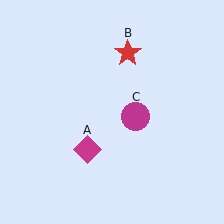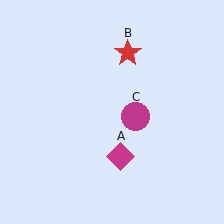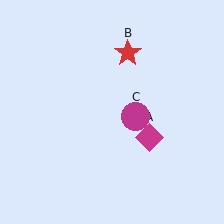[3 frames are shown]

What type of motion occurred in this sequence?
The magenta diamond (object A) rotated counterclockwise around the center of the scene.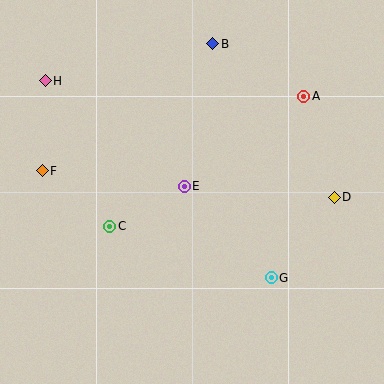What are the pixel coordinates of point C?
Point C is at (110, 227).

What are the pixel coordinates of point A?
Point A is at (304, 96).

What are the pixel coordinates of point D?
Point D is at (334, 197).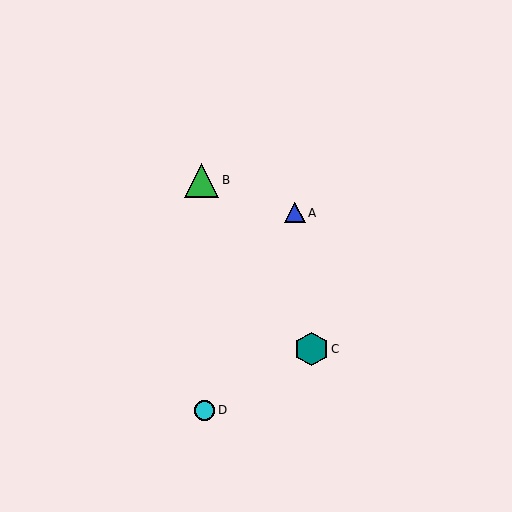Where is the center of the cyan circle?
The center of the cyan circle is at (205, 410).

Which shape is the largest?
The green triangle (labeled B) is the largest.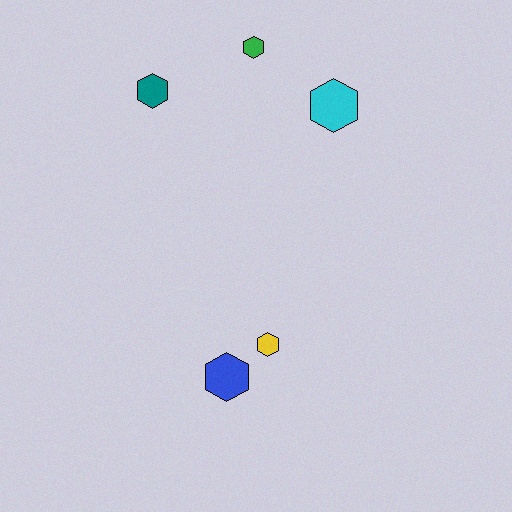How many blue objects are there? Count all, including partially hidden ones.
There is 1 blue object.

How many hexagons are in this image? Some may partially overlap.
There are 5 hexagons.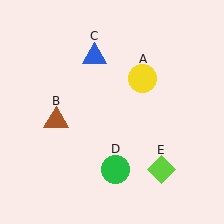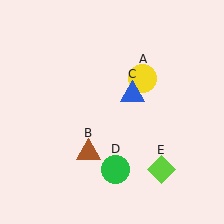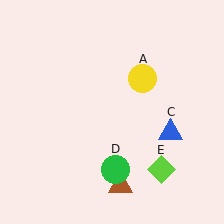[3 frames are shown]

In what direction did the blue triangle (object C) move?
The blue triangle (object C) moved down and to the right.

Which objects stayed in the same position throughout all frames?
Yellow circle (object A) and green circle (object D) and lime diamond (object E) remained stationary.